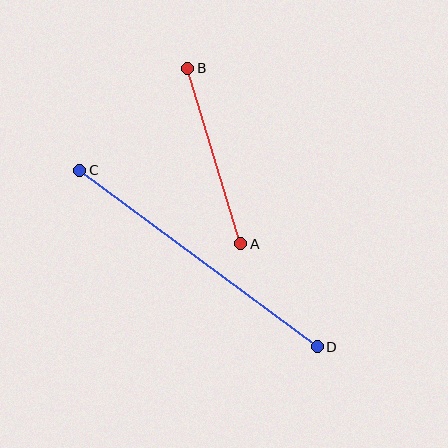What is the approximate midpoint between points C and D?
The midpoint is at approximately (198, 259) pixels.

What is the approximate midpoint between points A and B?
The midpoint is at approximately (214, 156) pixels.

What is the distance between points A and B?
The distance is approximately 183 pixels.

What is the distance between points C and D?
The distance is approximately 296 pixels.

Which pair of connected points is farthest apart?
Points C and D are farthest apart.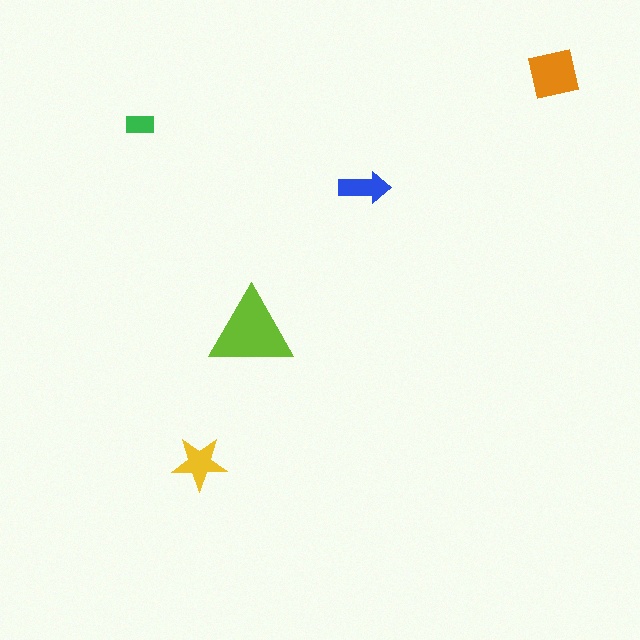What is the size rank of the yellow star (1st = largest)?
3rd.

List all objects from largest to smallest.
The lime triangle, the orange square, the yellow star, the blue arrow, the green rectangle.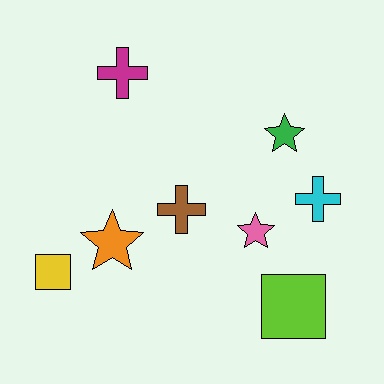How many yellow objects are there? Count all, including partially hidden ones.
There is 1 yellow object.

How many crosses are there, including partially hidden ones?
There are 3 crosses.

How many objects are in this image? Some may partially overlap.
There are 8 objects.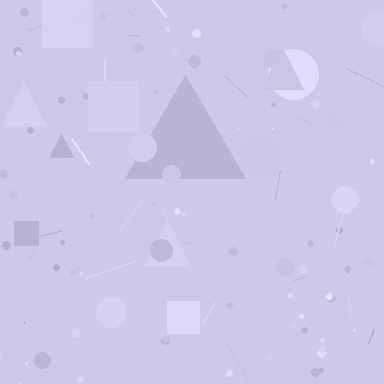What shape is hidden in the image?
A triangle is hidden in the image.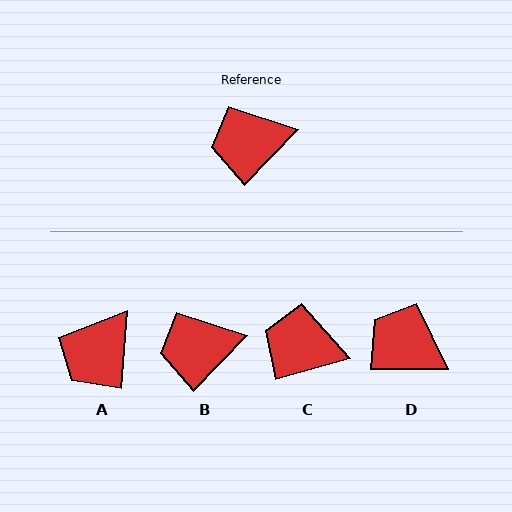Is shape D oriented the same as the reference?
No, it is off by about 46 degrees.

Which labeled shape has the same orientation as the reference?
B.